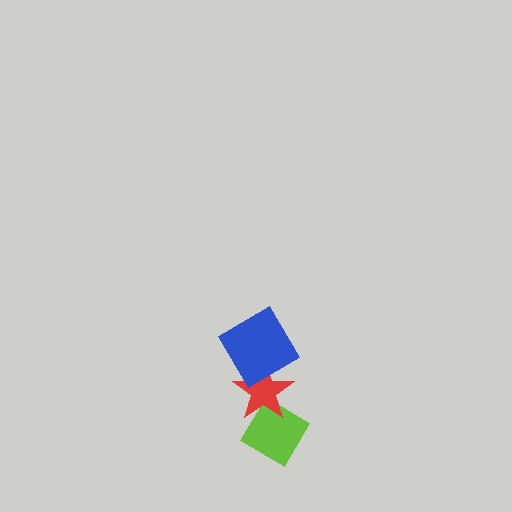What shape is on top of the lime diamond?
The red star is on top of the lime diamond.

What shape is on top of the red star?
The blue diamond is on top of the red star.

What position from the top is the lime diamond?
The lime diamond is 3rd from the top.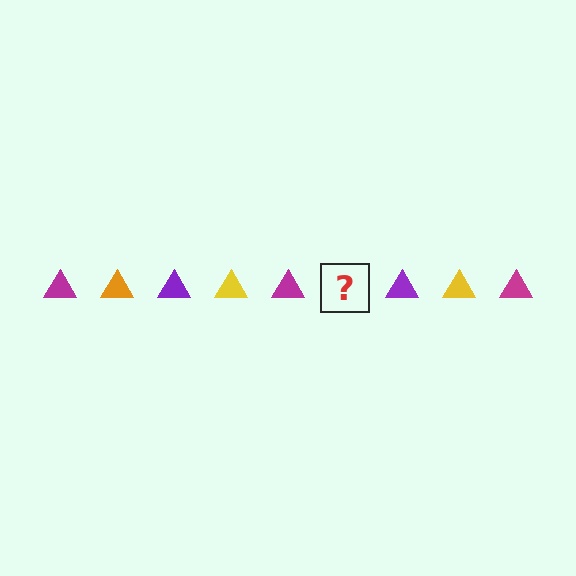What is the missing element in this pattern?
The missing element is an orange triangle.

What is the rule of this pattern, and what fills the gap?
The rule is that the pattern cycles through magenta, orange, purple, yellow triangles. The gap should be filled with an orange triangle.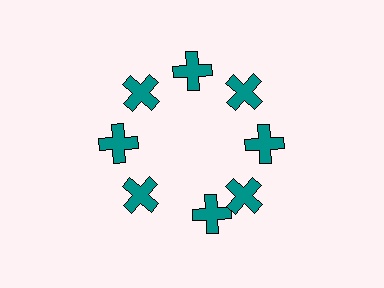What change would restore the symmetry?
The symmetry would be restored by rotating it back into even spacing with its neighbors so that all 8 crosses sit at equal angles and equal distance from the center.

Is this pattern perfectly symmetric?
No. The 8 teal crosses are arranged in a ring, but one element near the 6 o'clock position is rotated out of alignment along the ring, breaking the 8-fold rotational symmetry.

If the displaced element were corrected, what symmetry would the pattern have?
It would have 8-fold rotational symmetry — the pattern would map onto itself every 45 degrees.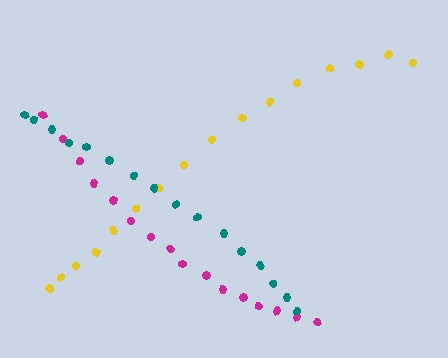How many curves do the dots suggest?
There are 3 distinct paths.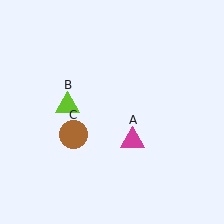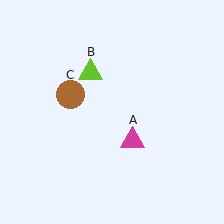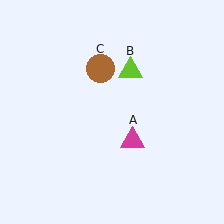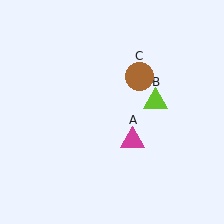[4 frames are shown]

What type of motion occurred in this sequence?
The lime triangle (object B), brown circle (object C) rotated clockwise around the center of the scene.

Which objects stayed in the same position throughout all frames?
Magenta triangle (object A) remained stationary.